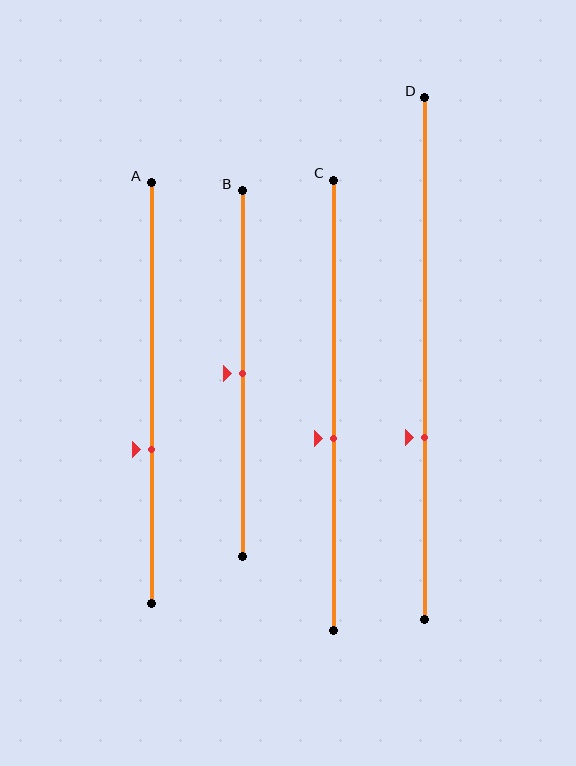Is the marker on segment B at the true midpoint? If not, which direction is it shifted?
Yes, the marker on segment B is at the true midpoint.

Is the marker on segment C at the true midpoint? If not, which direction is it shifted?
No, the marker on segment C is shifted downward by about 7% of the segment length.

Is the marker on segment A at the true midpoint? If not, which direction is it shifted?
No, the marker on segment A is shifted downward by about 13% of the segment length.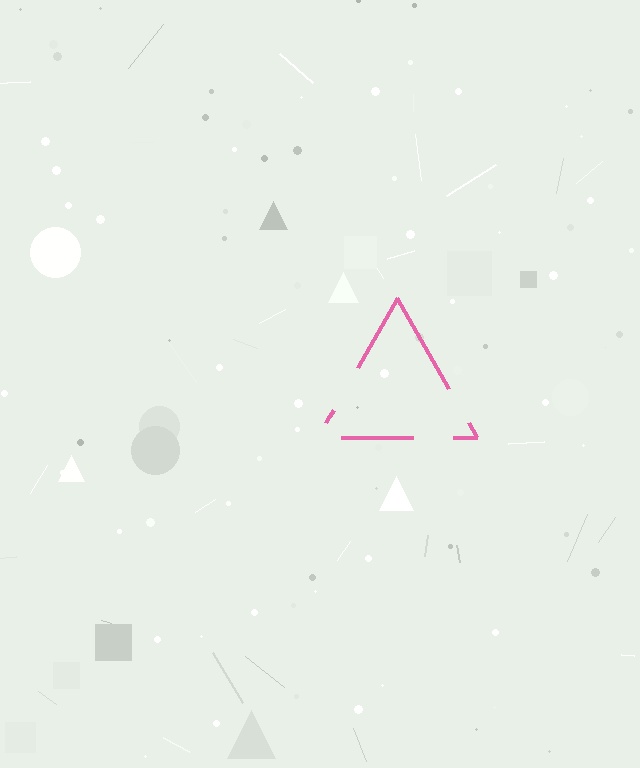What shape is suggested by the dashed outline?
The dashed outline suggests a triangle.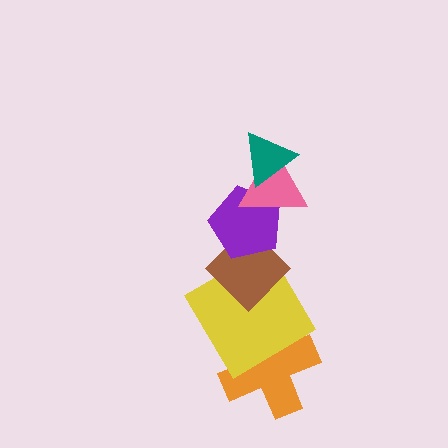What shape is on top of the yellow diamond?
The brown diamond is on top of the yellow diamond.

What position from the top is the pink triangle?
The pink triangle is 2nd from the top.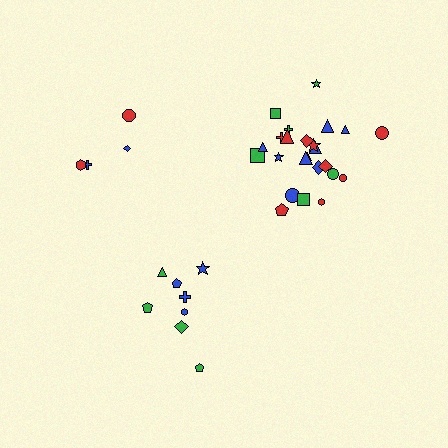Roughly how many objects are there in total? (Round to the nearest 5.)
Roughly 35 objects in total.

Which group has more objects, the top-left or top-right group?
The top-right group.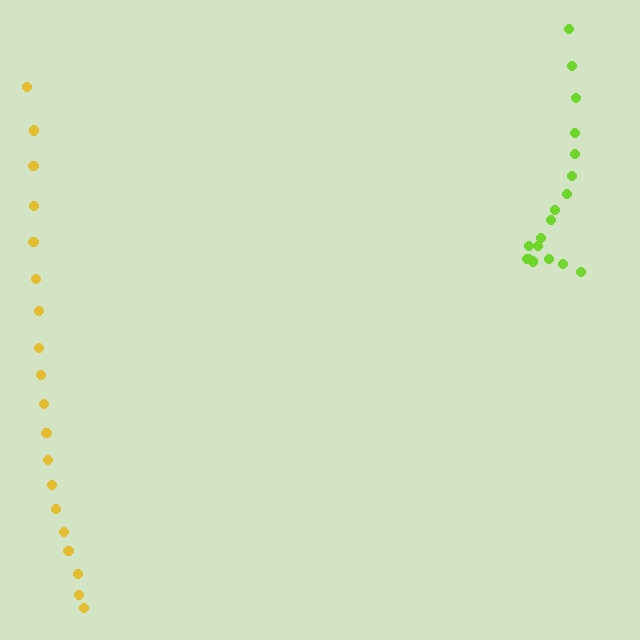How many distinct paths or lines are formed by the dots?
There are 2 distinct paths.